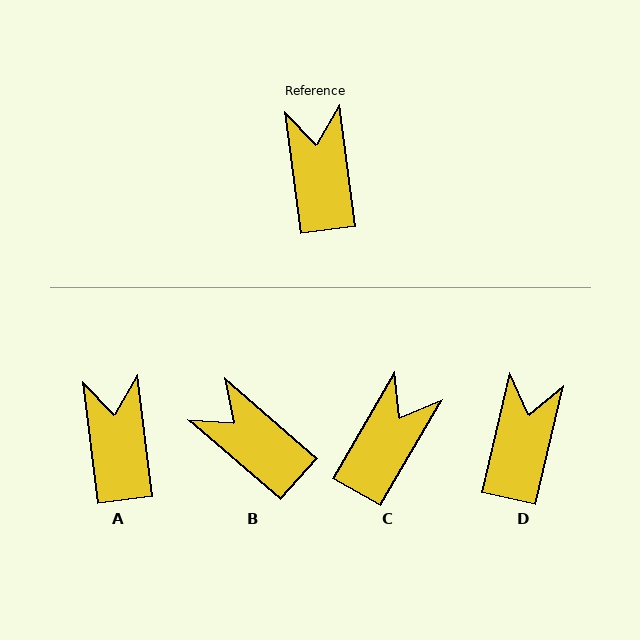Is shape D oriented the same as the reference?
No, it is off by about 21 degrees.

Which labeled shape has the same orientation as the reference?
A.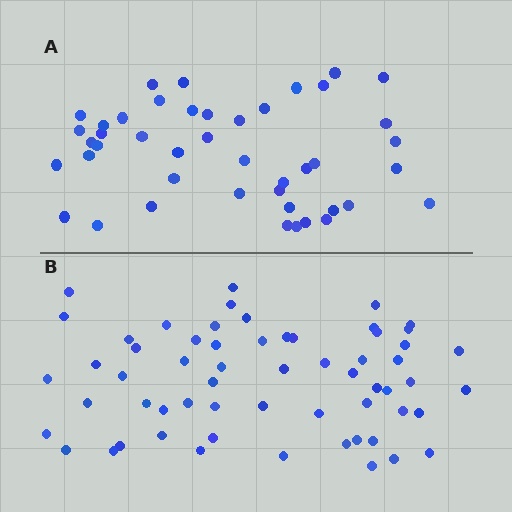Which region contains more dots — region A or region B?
Region B (the bottom region) has more dots.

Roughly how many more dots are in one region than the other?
Region B has approximately 15 more dots than region A.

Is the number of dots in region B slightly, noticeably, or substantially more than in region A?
Region B has noticeably more, but not dramatically so. The ratio is roughly 1.4 to 1.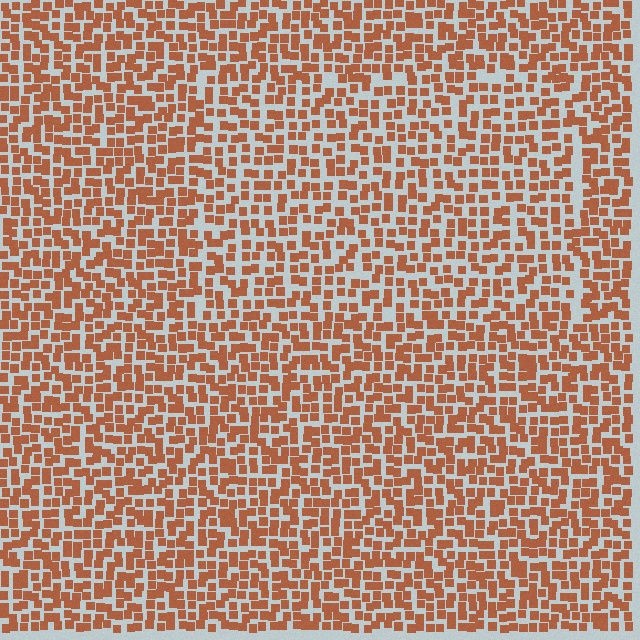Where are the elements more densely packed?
The elements are more densely packed outside the rectangle boundary.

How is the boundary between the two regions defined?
The boundary is defined by a change in element density (approximately 1.3x ratio). All elements are the same color, size, and shape.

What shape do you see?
I see a rectangle.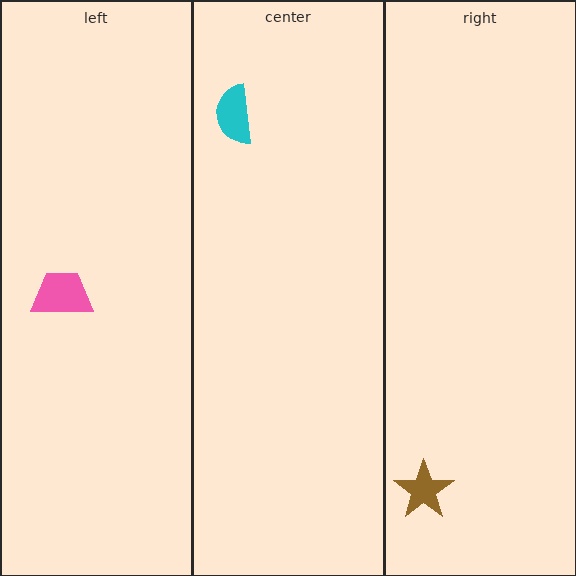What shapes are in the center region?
The cyan semicircle.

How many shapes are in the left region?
1.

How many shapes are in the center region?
1.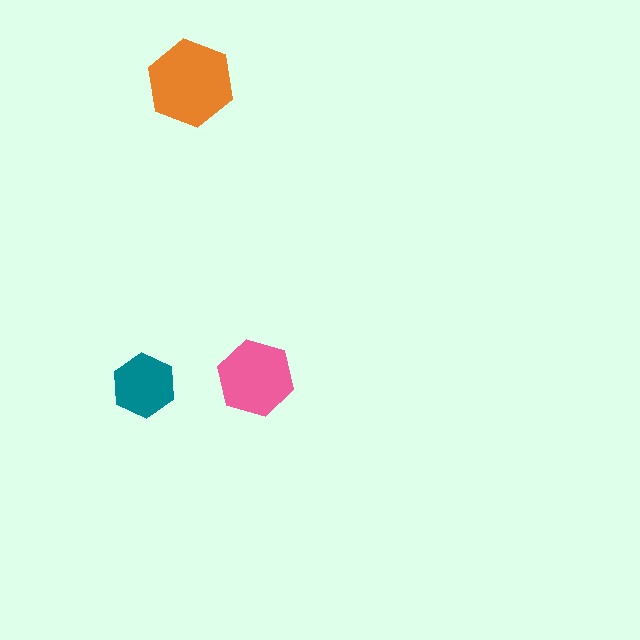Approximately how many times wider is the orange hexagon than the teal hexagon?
About 1.5 times wider.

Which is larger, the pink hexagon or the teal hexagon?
The pink one.